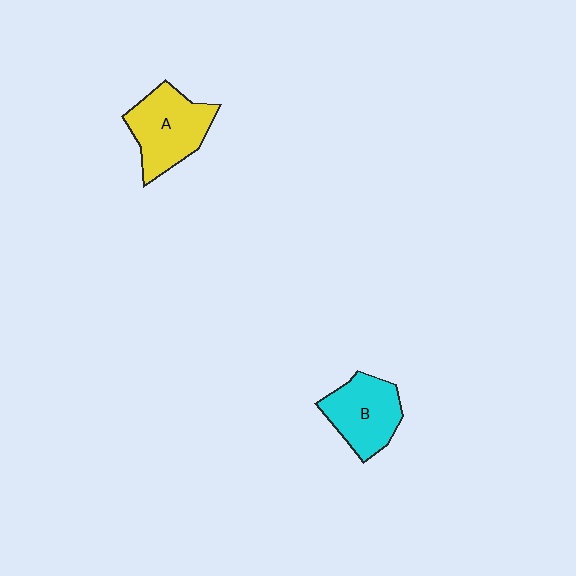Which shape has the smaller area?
Shape B (cyan).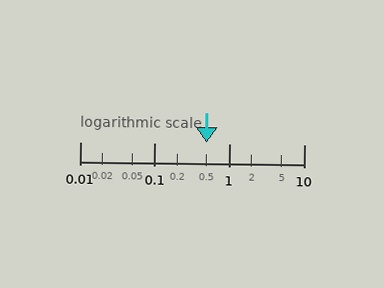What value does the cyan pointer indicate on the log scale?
The pointer indicates approximately 0.5.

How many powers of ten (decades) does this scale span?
The scale spans 3 decades, from 0.01 to 10.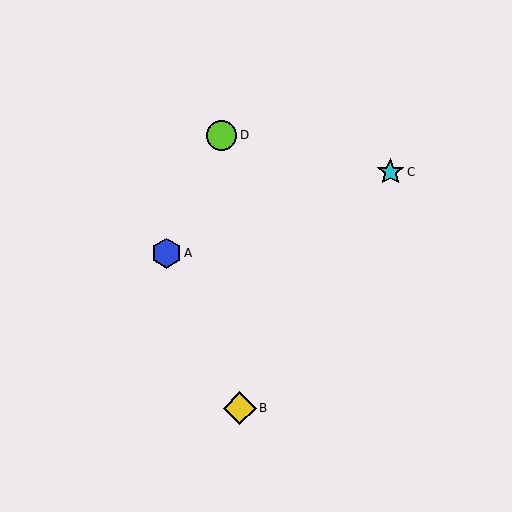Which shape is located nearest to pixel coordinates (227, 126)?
The lime circle (labeled D) at (222, 135) is nearest to that location.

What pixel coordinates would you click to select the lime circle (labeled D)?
Click at (222, 135) to select the lime circle D.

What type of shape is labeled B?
Shape B is a yellow diamond.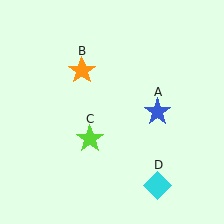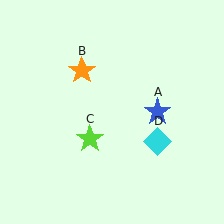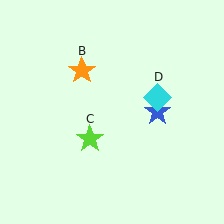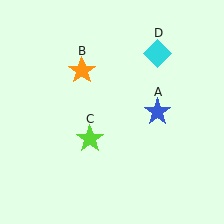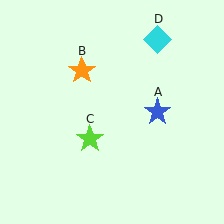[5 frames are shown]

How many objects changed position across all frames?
1 object changed position: cyan diamond (object D).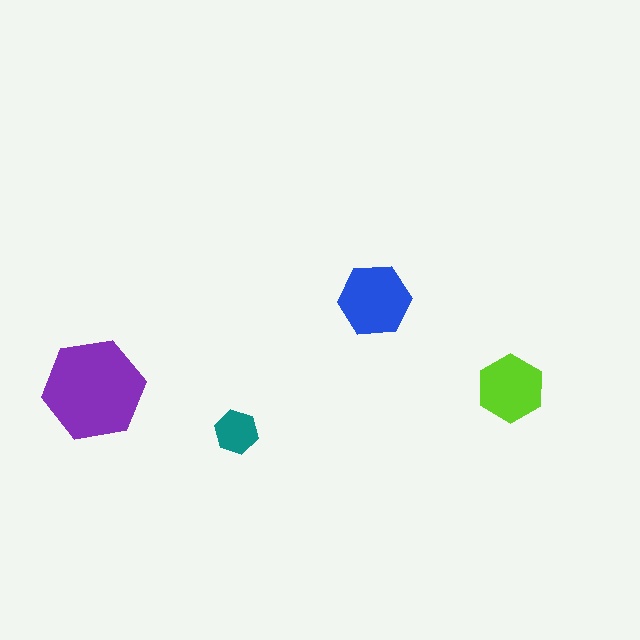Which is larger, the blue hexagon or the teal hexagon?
The blue one.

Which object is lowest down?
The teal hexagon is bottommost.